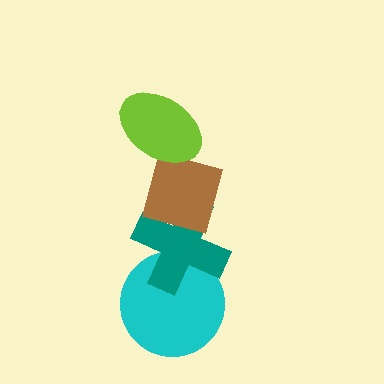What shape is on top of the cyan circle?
The teal cross is on top of the cyan circle.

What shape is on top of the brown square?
The lime ellipse is on top of the brown square.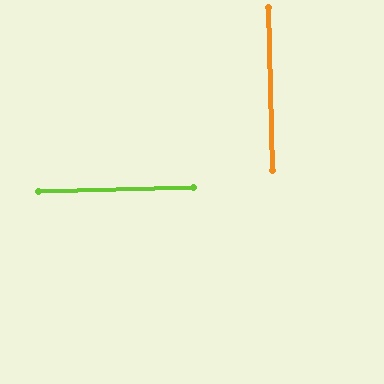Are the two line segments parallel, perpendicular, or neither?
Perpendicular — they meet at approximately 90°.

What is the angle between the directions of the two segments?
Approximately 90 degrees.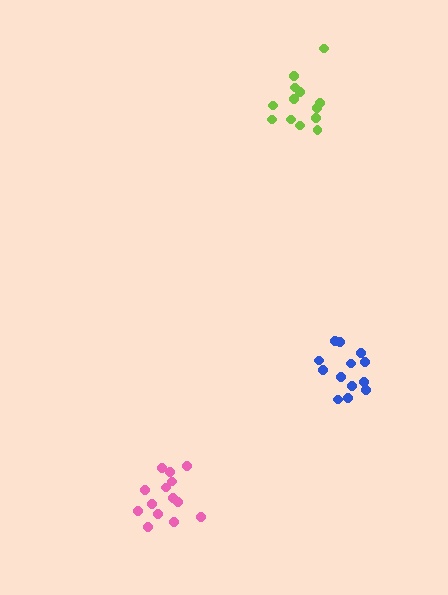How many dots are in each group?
Group 1: 14 dots, Group 2: 13 dots, Group 3: 13 dots (40 total).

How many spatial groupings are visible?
There are 3 spatial groupings.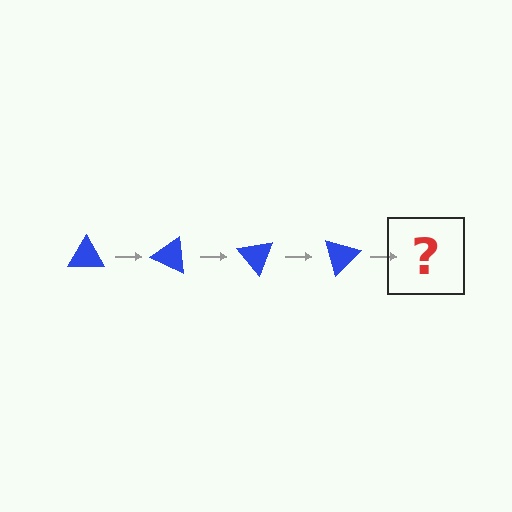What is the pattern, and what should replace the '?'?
The pattern is that the triangle rotates 25 degrees each step. The '?' should be a blue triangle rotated 100 degrees.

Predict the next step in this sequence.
The next step is a blue triangle rotated 100 degrees.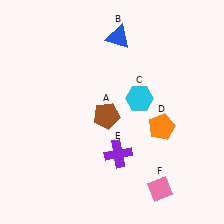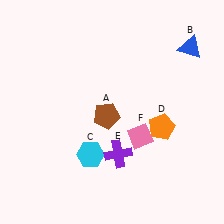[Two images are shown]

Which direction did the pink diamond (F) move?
The pink diamond (F) moved up.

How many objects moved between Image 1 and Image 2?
3 objects moved between the two images.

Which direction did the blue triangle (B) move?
The blue triangle (B) moved right.